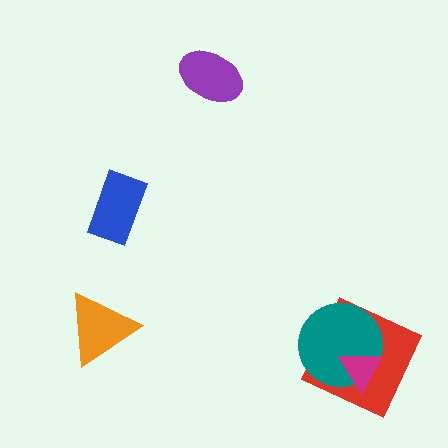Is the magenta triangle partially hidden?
No, no other shape covers it.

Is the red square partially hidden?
Yes, it is partially covered by another shape.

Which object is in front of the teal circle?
The magenta triangle is in front of the teal circle.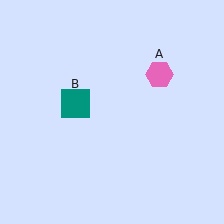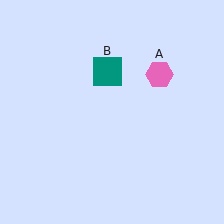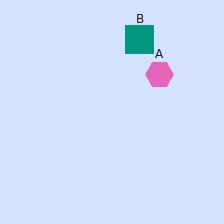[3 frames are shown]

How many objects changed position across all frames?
1 object changed position: teal square (object B).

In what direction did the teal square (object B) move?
The teal square (object B) moved up and to the right.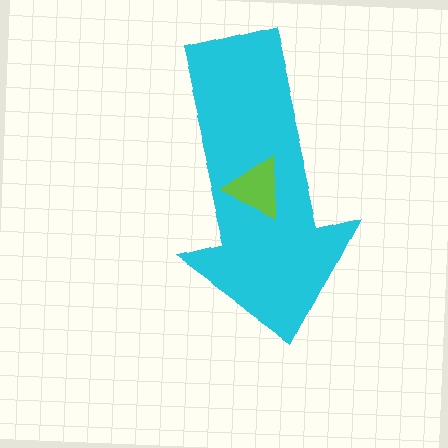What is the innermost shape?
The lime triangle.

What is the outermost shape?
The cyan arrow.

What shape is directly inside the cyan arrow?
The lime triangle.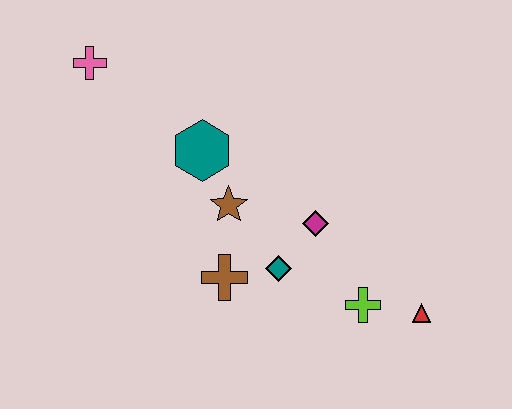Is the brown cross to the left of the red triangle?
Yes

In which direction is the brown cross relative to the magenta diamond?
The brown cross is to the left of the magenta diamond.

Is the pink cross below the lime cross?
No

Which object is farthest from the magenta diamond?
The pink cross is farthest from the magenta diamond.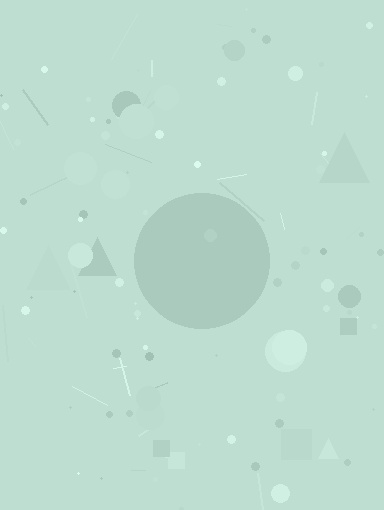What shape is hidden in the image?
A circle is hidden in the image.